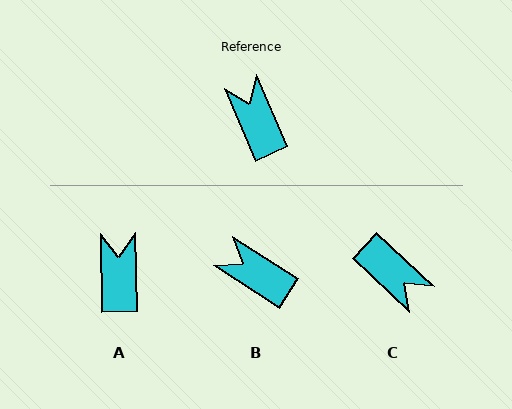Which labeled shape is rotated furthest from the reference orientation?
C, about 157 degrees away.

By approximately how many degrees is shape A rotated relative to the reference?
Approximately 22 degrees clockwise.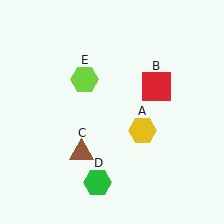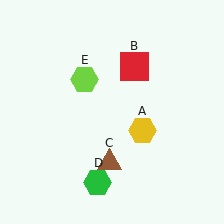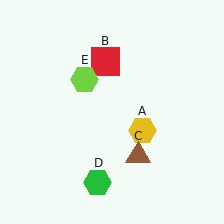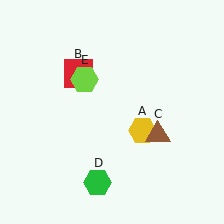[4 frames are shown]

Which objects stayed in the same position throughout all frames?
Yellow hexagon (object A) and green hexagon (object D) and lime hexagon (object E) remained stationary.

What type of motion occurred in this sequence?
The red square (object B), brown triangle (object C) rotated counterclockwise around the center of the scene.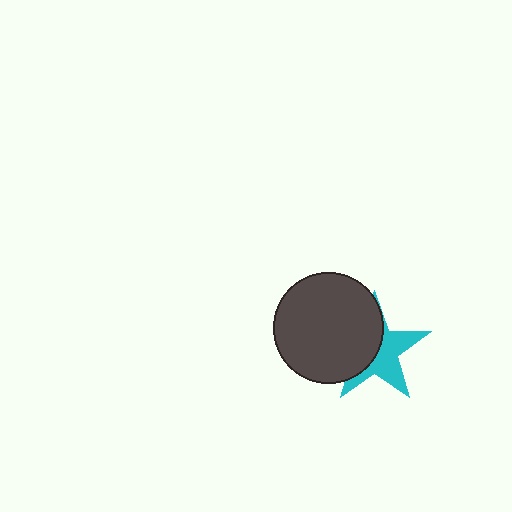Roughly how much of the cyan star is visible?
About half of it is visible (roughly 50%).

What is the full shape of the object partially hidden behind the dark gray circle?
The partially hidden object is a cyan star.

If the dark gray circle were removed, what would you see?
You would see the complete cyan star.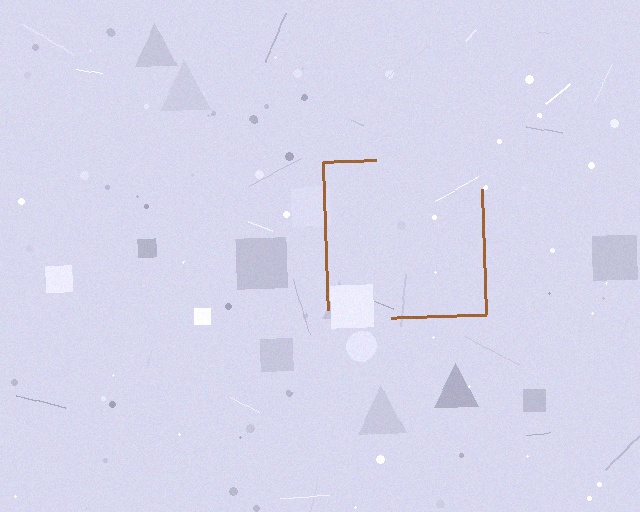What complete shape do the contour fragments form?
The contour fragments form a square.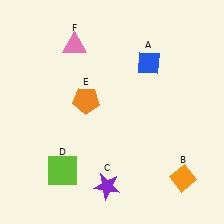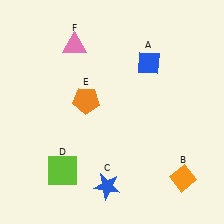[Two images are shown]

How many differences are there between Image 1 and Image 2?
There is 1 difference between the two images.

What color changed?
The star (C) changed from purple in Image 1 to blue in Image 2.